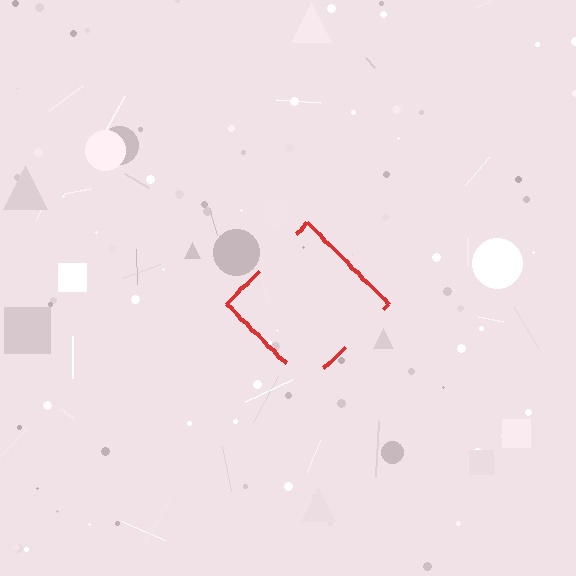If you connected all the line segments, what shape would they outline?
They would outline a diamond.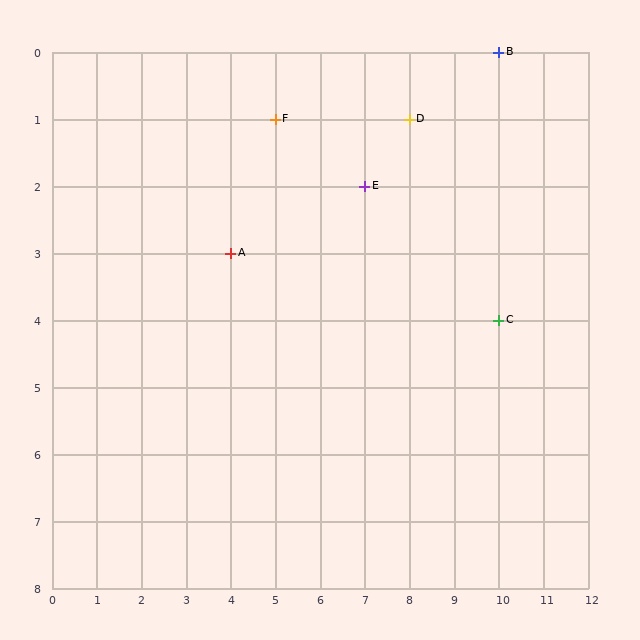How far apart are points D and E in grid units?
Points D and E are 1 column and 1 row apart (about 1.4 grid units diagonally).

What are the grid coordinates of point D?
Point D is at grid coordinates (8, 1).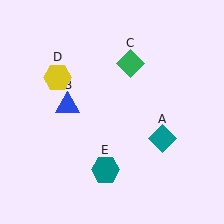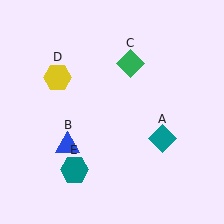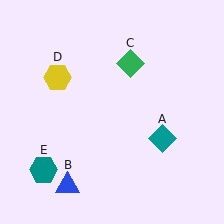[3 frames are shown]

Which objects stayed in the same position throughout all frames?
Teal diamond (object A) and green diamond (object C) and yellow hexagon (object D) remained stationary.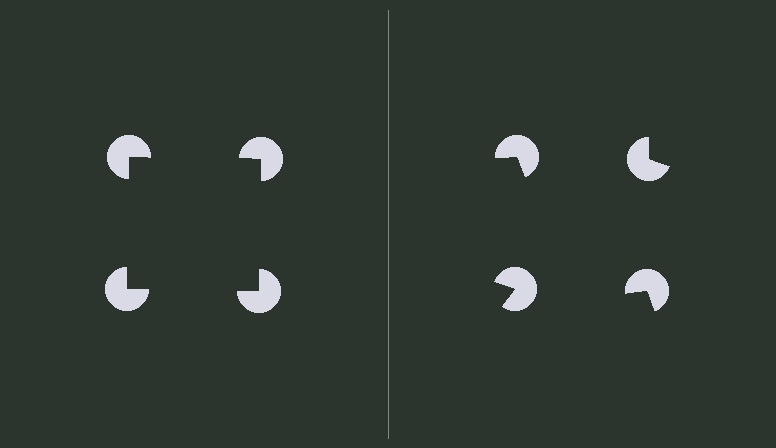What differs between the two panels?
The pac-man discs are positioned identically on both sides; only the wedge orientations differ. On the left they align to a square; on the right they are misaligned.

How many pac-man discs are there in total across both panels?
8 — 4 on each side.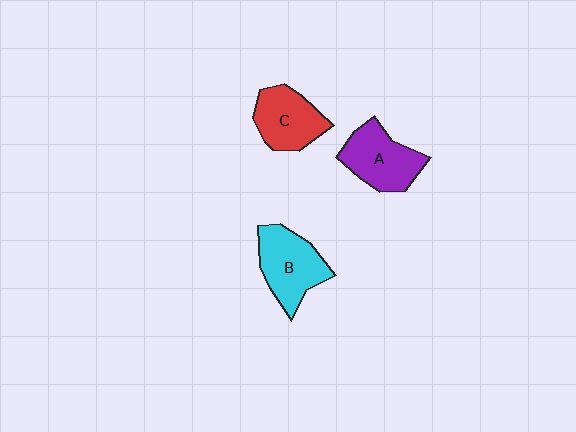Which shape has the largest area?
Shape B (cyan).